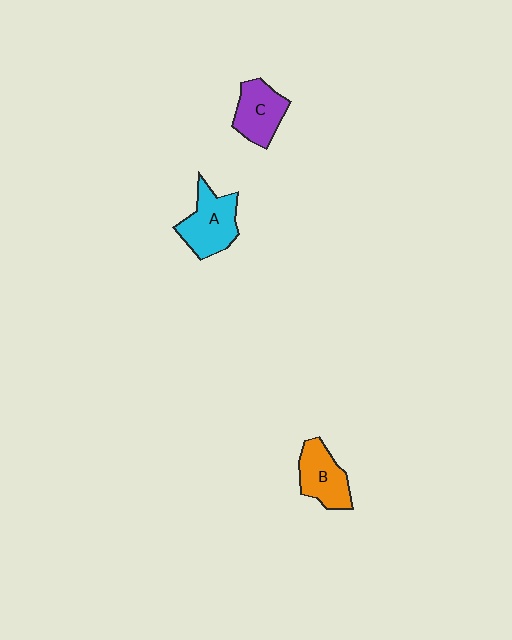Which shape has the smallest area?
Shape C (purple).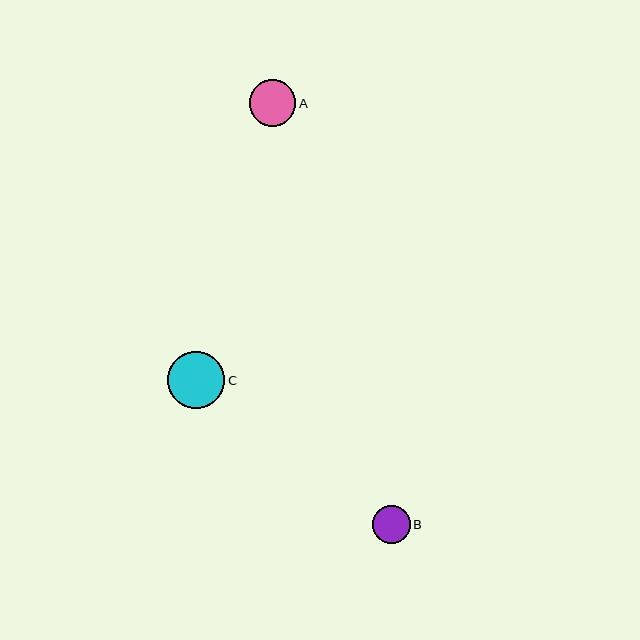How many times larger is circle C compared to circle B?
Circle C is approximately 1.5 times the size of circle B.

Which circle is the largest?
Circle C is the largest with a size of approximately 57 pixels.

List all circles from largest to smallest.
From largest to smallest: C, A, B.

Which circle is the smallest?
Circle B is the smallest with a size of approximately 38 pixels.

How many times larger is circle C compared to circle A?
Circle C is approximately 1.2 times the size of circle A.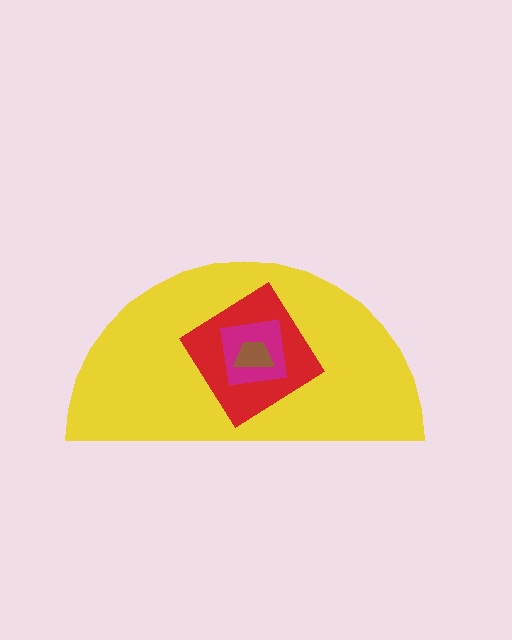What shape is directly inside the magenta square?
The brown trapezoid.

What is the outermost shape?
The yellow semicircle.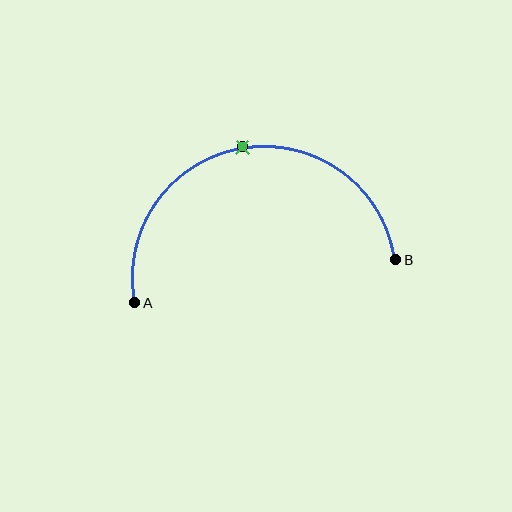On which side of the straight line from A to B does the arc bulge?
The arc bulges above the straight line connecting A and B.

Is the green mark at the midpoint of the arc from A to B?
Yes. The green mark lies on the arc at equal arc-length from both A and B — it is the arc midpoint.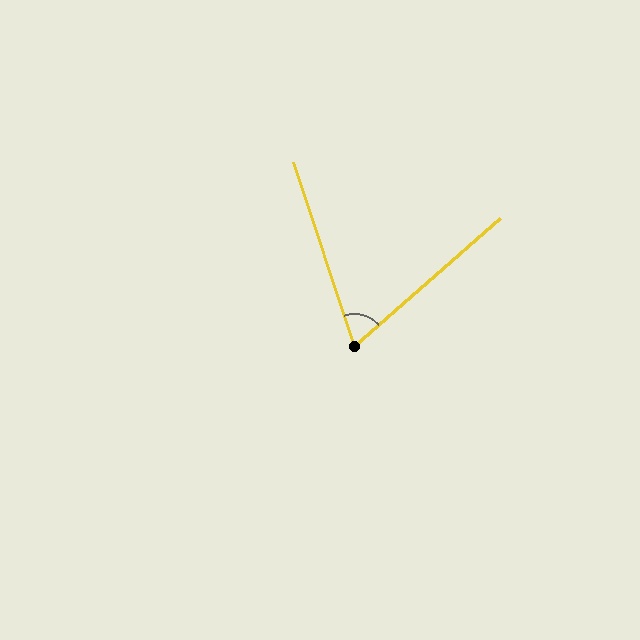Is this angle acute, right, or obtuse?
It is acute.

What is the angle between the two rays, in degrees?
Approximately 67 degrees.